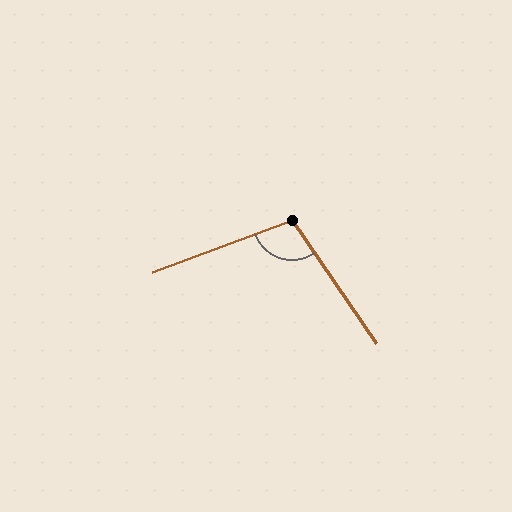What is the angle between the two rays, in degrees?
Approximately 104 degrees.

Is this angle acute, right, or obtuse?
It is obtuse.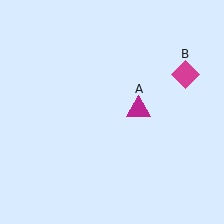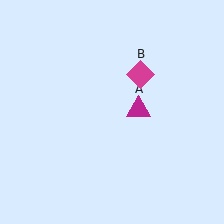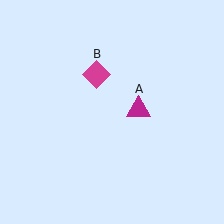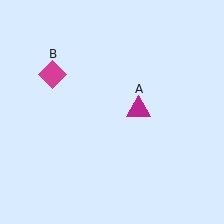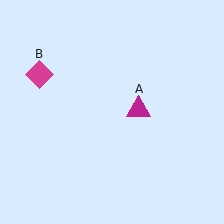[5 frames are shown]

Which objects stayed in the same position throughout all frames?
Magenta triangle (object A) remained stationary.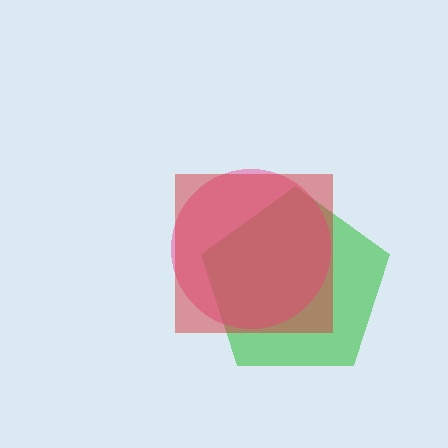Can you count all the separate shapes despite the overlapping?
Yes, there are 3 separate shapes.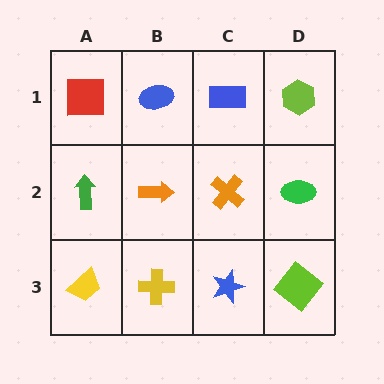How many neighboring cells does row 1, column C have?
3.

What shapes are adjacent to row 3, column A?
A green arrow (row 2, column A), a yellow cross (row 3, column B).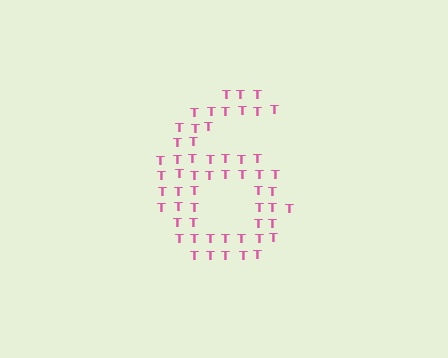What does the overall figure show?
The overall figure shows the digit 6.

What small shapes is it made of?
It is made of small letter T's.